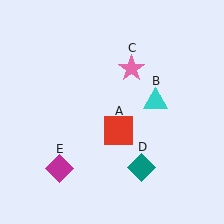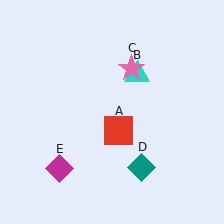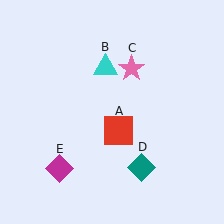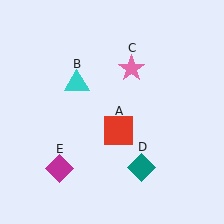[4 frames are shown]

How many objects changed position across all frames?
1 object changed position: cyan triangle (object B).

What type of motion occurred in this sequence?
The cyan triangle (object B) rotated counterclockwise around the center of the scene.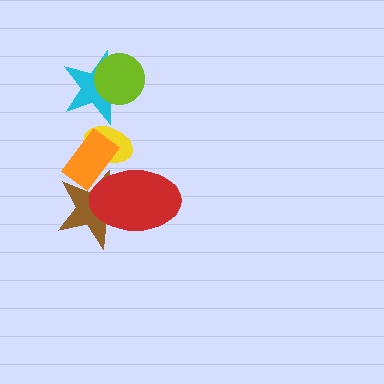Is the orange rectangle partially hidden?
Yes, it is partially covered by another shape.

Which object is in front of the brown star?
The red ellipse is in front of the brown star.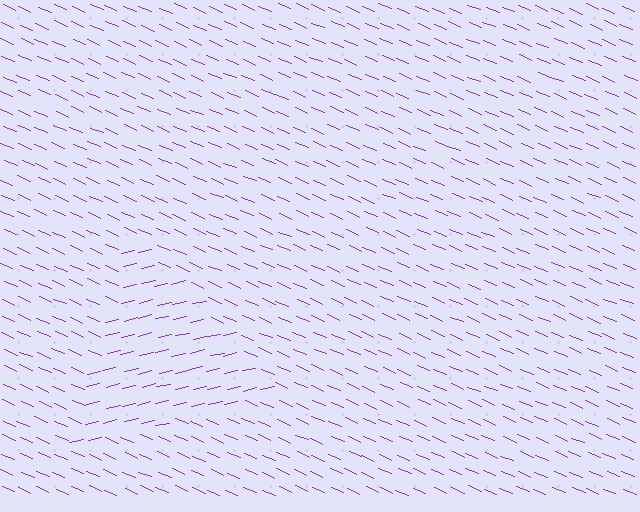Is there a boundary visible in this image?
Yes, there is a texture boundary formed by a change in line orientation.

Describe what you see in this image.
The image is filled with small purple line segments. A triangle region in the image has lines oriented differently from the surrounding lines, creating a visible texture boundary.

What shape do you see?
I see a triangle.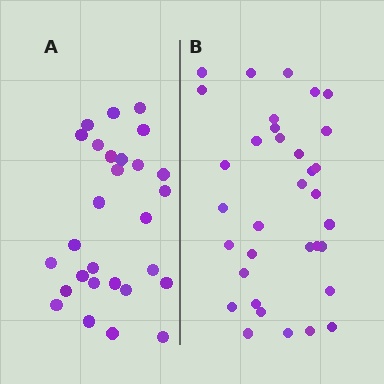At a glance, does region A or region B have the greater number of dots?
Region B (the right region) has more dots.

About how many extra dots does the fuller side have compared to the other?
Region B has about 6 more dots than region A.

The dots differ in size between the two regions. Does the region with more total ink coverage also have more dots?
No. Region A has more total ink coverage because its dots are larger, but region B actually contains more individual dots. Total area can be misleading — the number of items is what matters here.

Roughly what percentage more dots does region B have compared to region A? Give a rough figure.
About 20% more.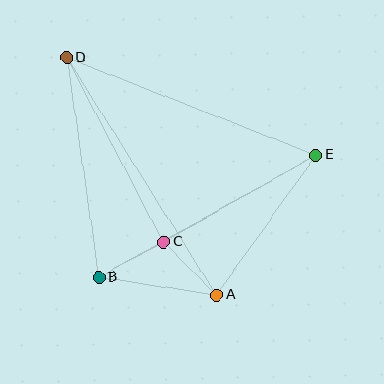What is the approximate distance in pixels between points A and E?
The distance between A and E is approximately 171 pixels.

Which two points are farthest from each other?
Points A and D are farthest from each other.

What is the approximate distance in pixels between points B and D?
The distance between B and D is approximately 222 pixels.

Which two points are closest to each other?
Points B and C are closest to each other.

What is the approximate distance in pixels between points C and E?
The distance between C and E is approximately 175 pixels.